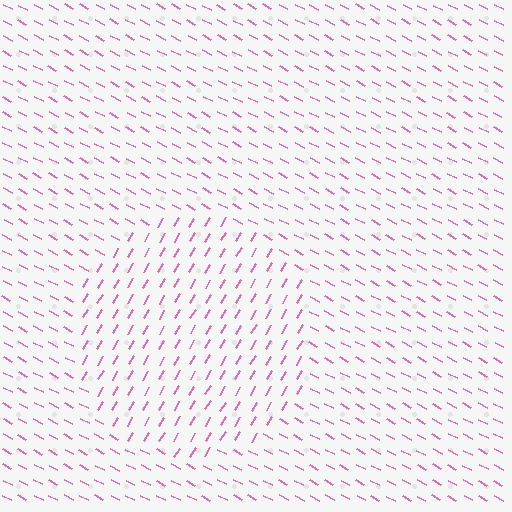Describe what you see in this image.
The image is filled with small pink line segments. A circle region in the image has lines oriented differently from the surrounding lines, creating a visible texture boundary.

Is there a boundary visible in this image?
Yes, there is a texture boundary formed by a change in line orientation.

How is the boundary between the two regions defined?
The boundary is defined purely by a change in line orientation (approximately 87 degrees difference). All lines are the same color and thickness.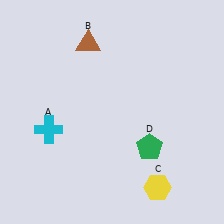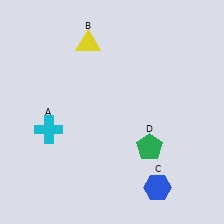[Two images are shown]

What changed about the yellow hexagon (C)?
In Image 1, C is yellow. In Image 2, it changed to blue.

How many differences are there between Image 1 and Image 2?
There are 2 differences between the two images.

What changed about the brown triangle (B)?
In Image 1, B is brown. In Image 2, it changed to yellow.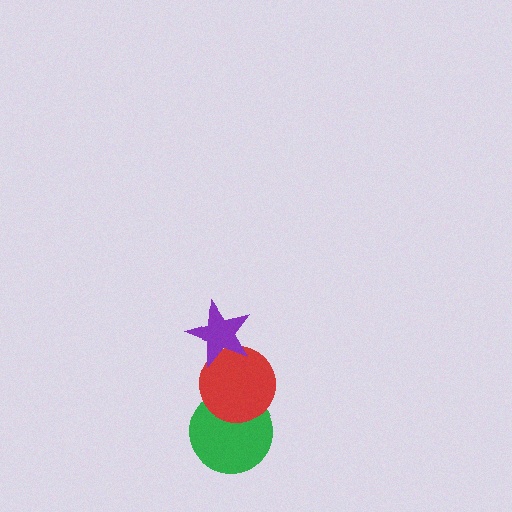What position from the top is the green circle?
The green circle is 3rd from the top.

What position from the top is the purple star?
The purple star is 1st from the top.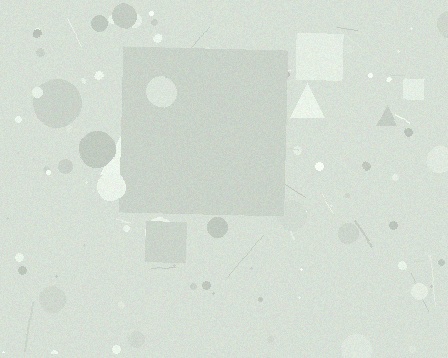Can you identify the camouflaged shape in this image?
The camouflaged shape is a square.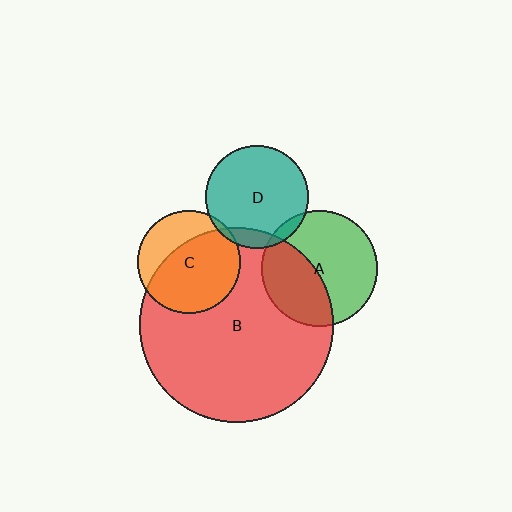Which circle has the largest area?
Circle B (red).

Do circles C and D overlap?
Yes.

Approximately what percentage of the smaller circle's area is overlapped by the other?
Approximately 5%.